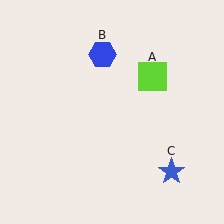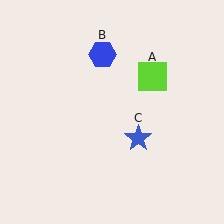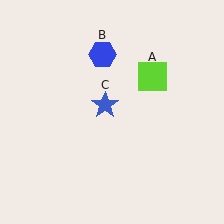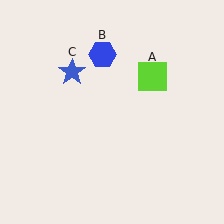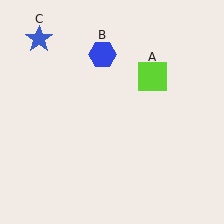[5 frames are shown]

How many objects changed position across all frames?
1 object changed position: blue star (object C).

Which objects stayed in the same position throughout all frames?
Lime square (object A) and blue hexagon (object B) remained stationary.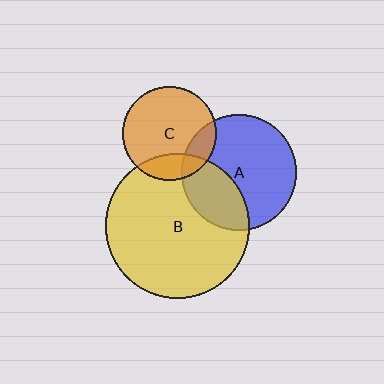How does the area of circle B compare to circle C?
Approximately 2.3 times.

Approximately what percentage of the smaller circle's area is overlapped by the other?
Approximately 20%.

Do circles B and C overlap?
Yes.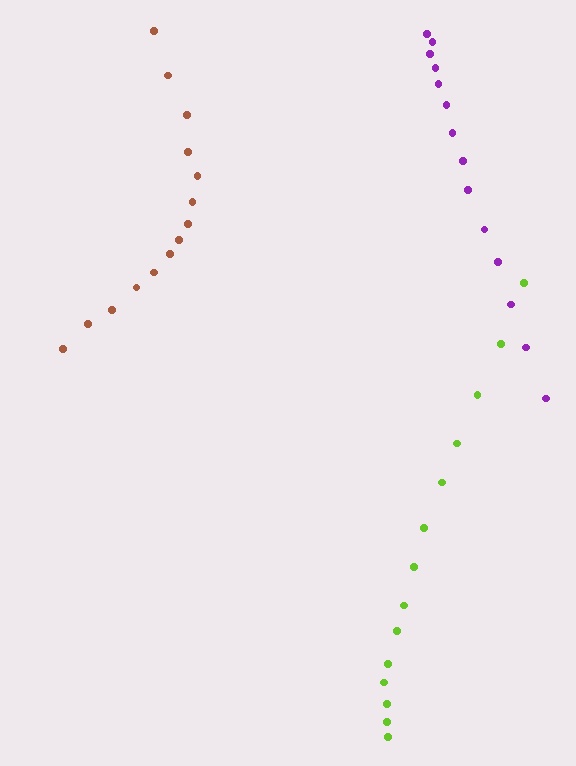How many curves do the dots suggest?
There are 3 distinct paths.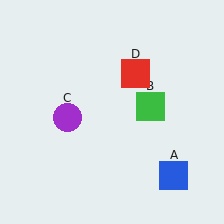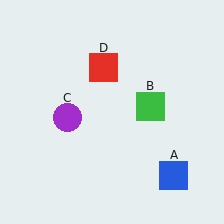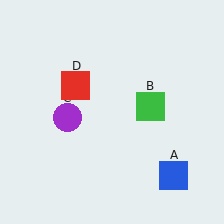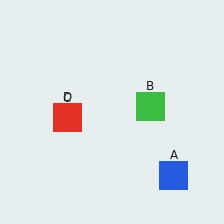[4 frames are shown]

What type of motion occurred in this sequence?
The red square (object D) rotated counterclockwise around the center of the scene.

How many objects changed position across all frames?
1 object changed position: red square (object D).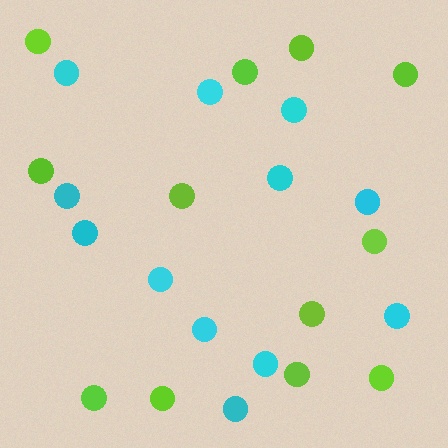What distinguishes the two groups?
There are 2 groups: one group of lime circles (12) and one group of cyan circles (12).